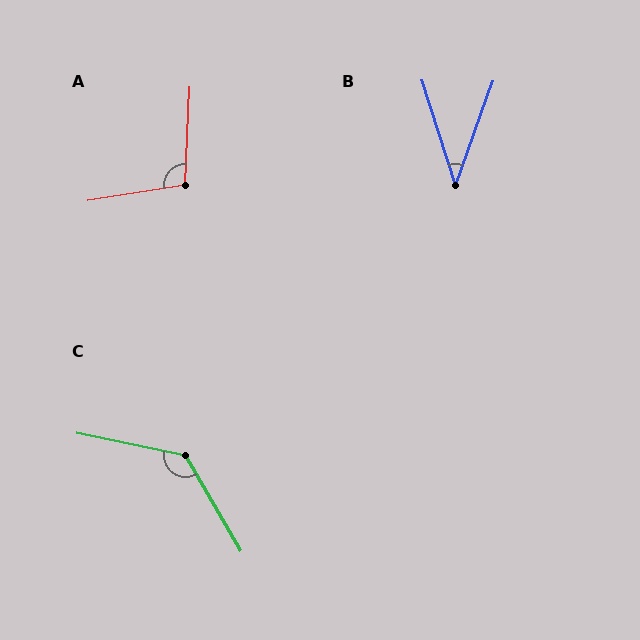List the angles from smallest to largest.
B (37°), A (102°), C (132°).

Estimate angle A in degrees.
Approximately 102 degrees.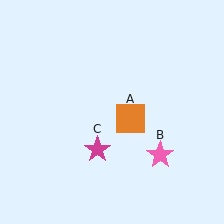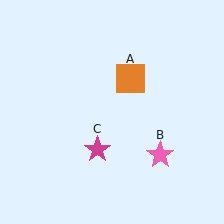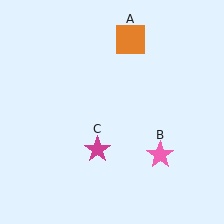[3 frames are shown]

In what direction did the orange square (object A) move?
The orange square (object A) moved up.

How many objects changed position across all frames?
1 object changed position: orange square (object A).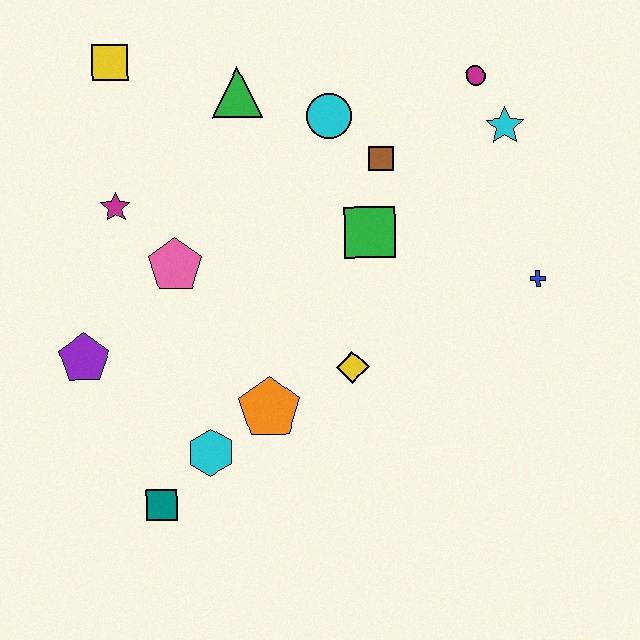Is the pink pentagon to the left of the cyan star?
Yes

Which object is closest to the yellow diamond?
The orange pentagon is closest to the yellow diamond.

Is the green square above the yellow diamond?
Yes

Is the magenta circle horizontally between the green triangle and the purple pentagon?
No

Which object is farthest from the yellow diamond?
The yellow square is farthest from the yellow diamond.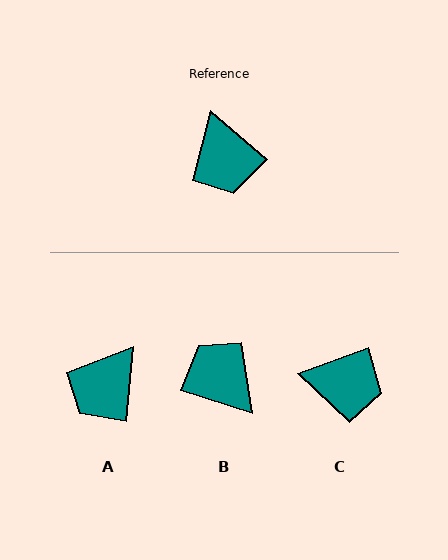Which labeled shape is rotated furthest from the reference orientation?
B, about 158 degrees away.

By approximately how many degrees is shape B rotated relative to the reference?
Approximately 158 degrees clockwise.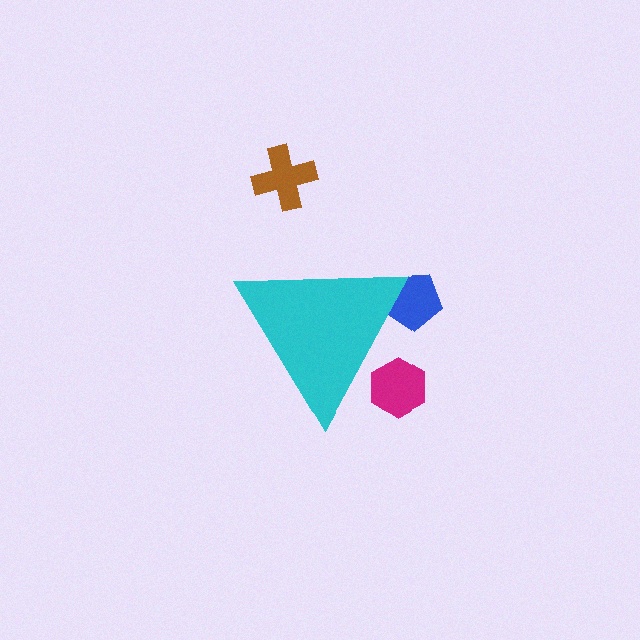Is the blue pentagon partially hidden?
Yes, the blue pentagon is partially hidden behind the cyan triangle.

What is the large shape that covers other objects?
A cyan triangle.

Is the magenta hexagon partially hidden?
Yes, the magenta hexagon is partially hidden behind the cyan triangle.